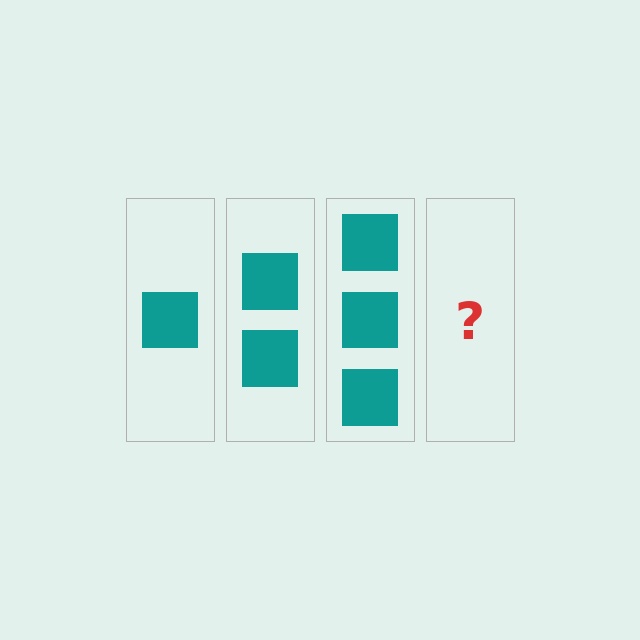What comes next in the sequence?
The next element should be 4 squares.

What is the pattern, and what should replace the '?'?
The pattern is that each step adds one more square. The '?' should be 4 squares.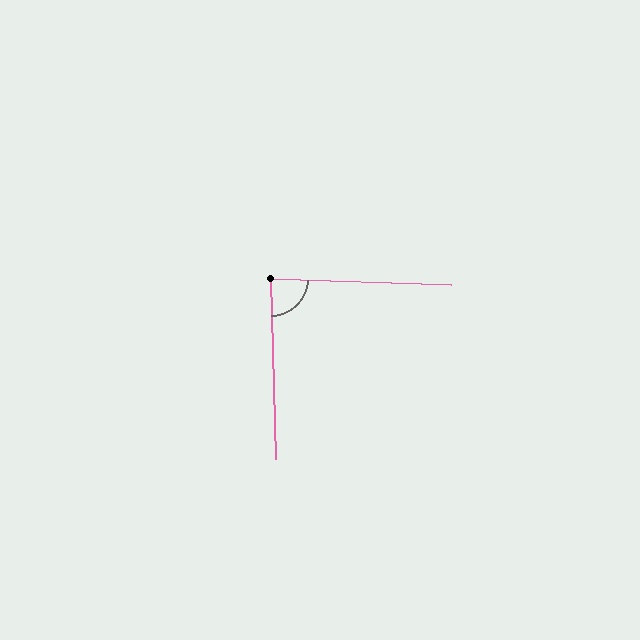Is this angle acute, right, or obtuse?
It is approximately a right angle.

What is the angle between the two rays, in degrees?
Approximately 87 degrees.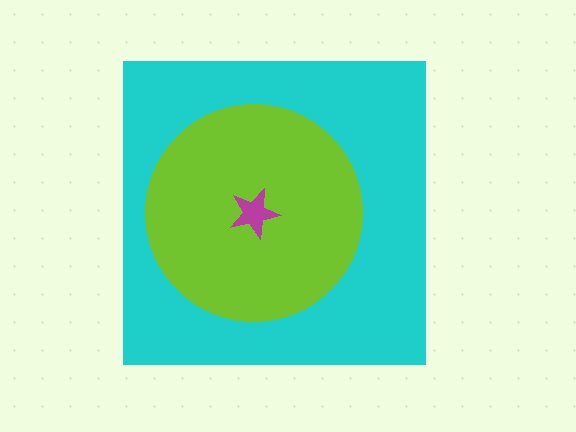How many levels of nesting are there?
3.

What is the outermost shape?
The cyan square.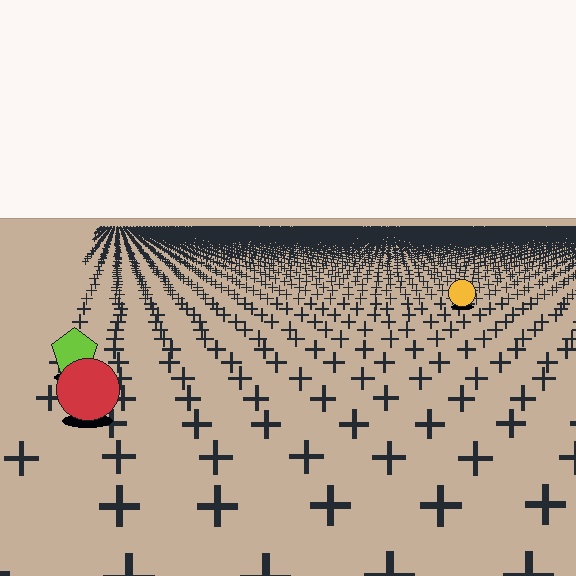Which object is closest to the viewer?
The red circle is closest. The texture marks near it are larger and more spread out.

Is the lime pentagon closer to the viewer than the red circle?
No. The red circle is closer — you can tell from the texture gradient: the ground texture is coarser near it.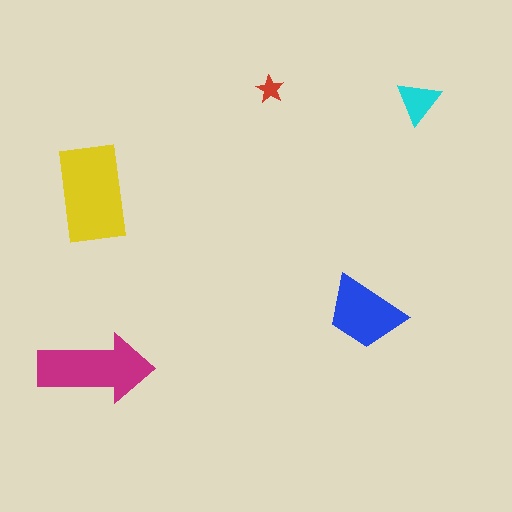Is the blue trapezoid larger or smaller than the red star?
Larger.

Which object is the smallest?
The red star.